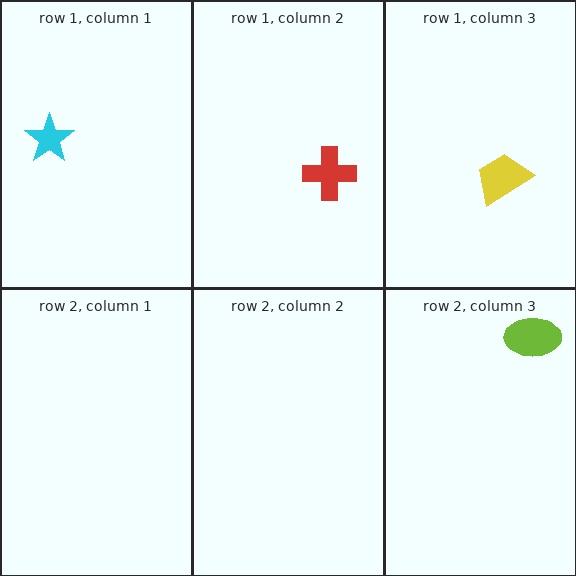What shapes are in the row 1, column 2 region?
The red cross.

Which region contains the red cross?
The row 1, column 2 region.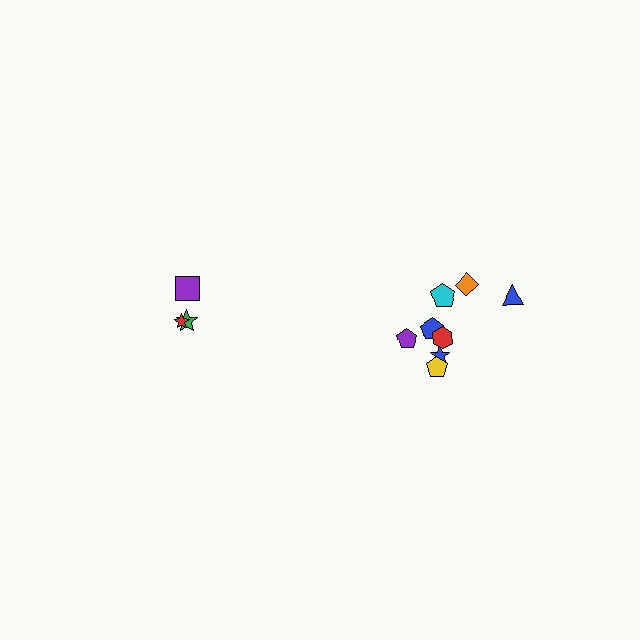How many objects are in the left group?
There are 3 objects.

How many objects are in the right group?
There are 8 objects.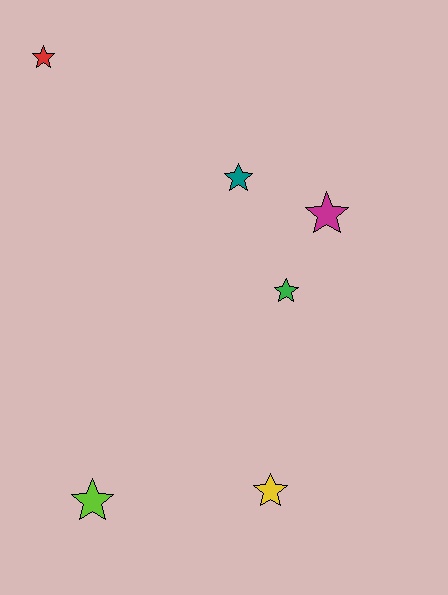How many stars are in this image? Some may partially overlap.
There are 6 stars.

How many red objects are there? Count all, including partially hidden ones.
There is 1 red object.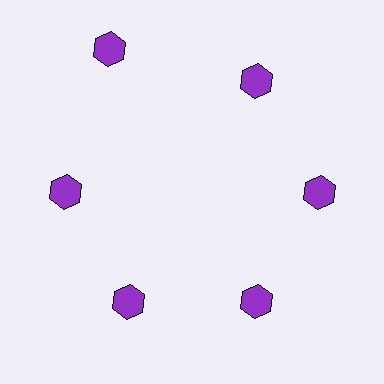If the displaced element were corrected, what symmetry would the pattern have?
It would have 6-fold rotational symmetry — the pattern would map onto itself every 60 degrees.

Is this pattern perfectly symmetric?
No. The 6 purple hexagons are arranged in a ring, but one element near the 11 o'clock position is pushed outward from the center, breaking the 6-fold rotational symmetry.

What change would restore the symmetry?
The symmetry would be restored by moving it inward, back onto the ring so that all 6 hexagons sit at equal angles and equal distance from the center.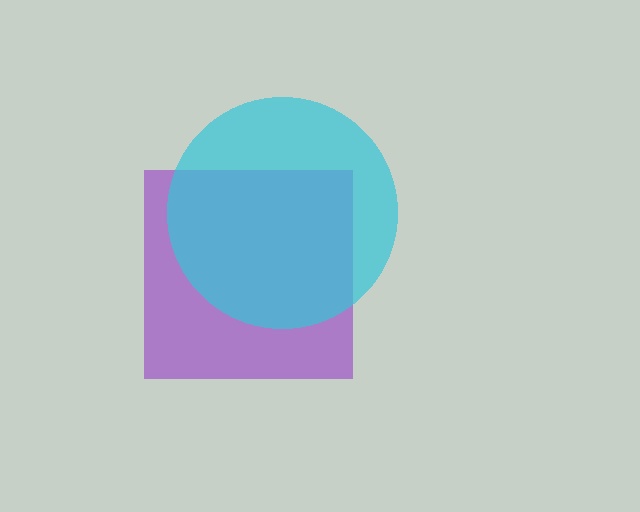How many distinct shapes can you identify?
There are 2 distinct shapes: a purple square, a cyan circle.